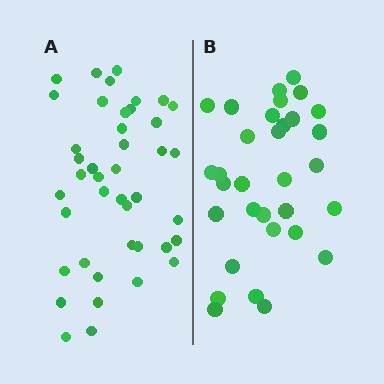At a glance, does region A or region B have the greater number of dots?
Region A (the left region) has more dots.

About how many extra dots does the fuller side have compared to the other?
Region A has roughly 10 or so more dots than region B.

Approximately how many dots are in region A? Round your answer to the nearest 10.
About 40 dots. (The exact count is 42, which rounds to 40.)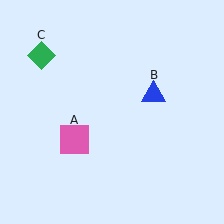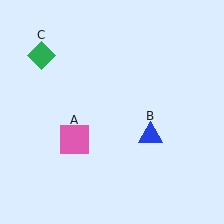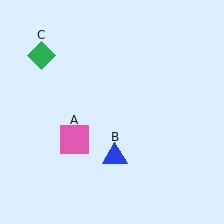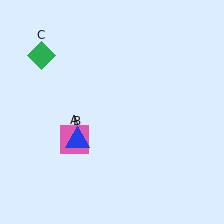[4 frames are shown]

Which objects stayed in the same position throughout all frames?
Pink square (object A) and green diamond (object C) remained stationary.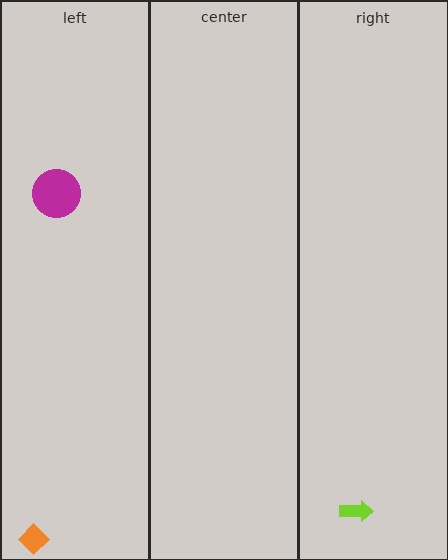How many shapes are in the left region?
2.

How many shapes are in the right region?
1.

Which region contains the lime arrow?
The right region.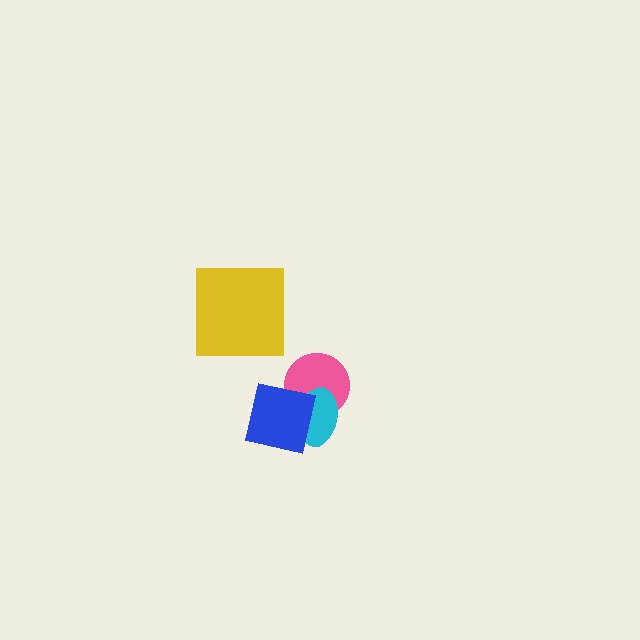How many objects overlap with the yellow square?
0 objects overlap with the yellow square.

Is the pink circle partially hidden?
Yes, it is partially covered by another shape.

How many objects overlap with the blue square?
2 objects overlap with the blue square.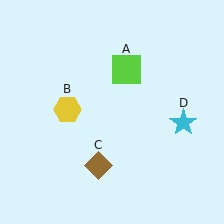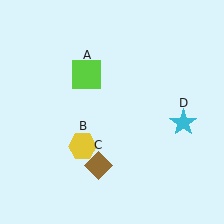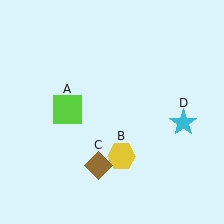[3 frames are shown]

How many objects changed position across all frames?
2 objects changed position: lime square (object A), yellow hexagon (object B).